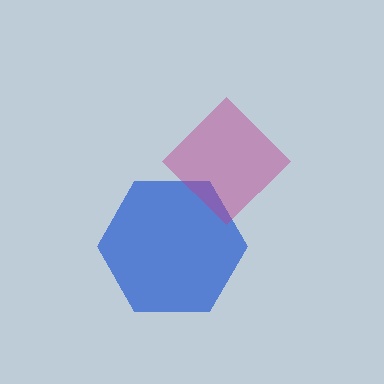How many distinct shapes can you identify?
There are 2 distinct shapes: a blue hexagon, a magenta diamond.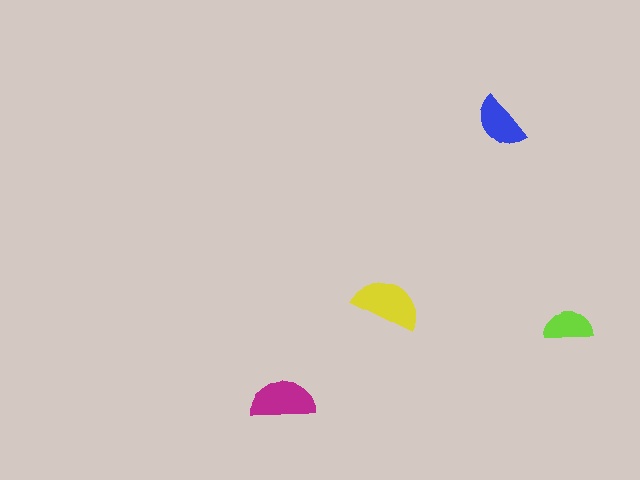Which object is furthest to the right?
The lime semicircle is rightmost.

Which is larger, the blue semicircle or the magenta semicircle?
The magenta one.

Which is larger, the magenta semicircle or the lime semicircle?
The magenta one.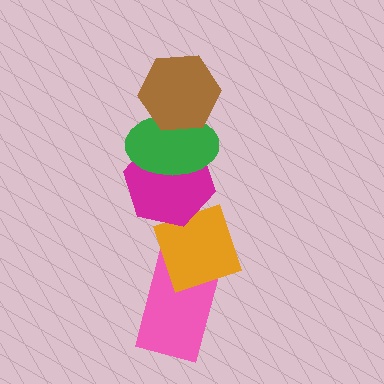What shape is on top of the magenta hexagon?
The green ellipse is on top of the magenta hexagon.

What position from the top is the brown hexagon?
The brown hexagon is 1st from the top.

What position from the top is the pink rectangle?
The pink rectangle is 5th from the top.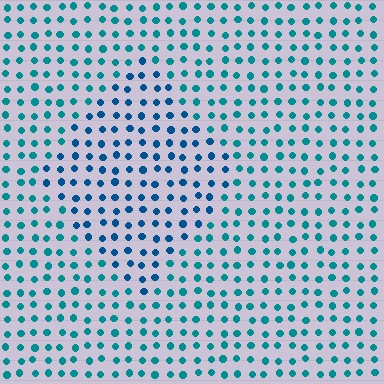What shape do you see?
I see a diamond.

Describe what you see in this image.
The image is filled with small teal elements in a uniform arrangement. A diamond-shaped region is visible where the elements are tinted to a slightly different hue, forming a subtle color boundary.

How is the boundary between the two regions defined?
The boundary is defined purely by a slight shift in hue (about 25 degrees). Spacing, size, and orientation are identical on both sides.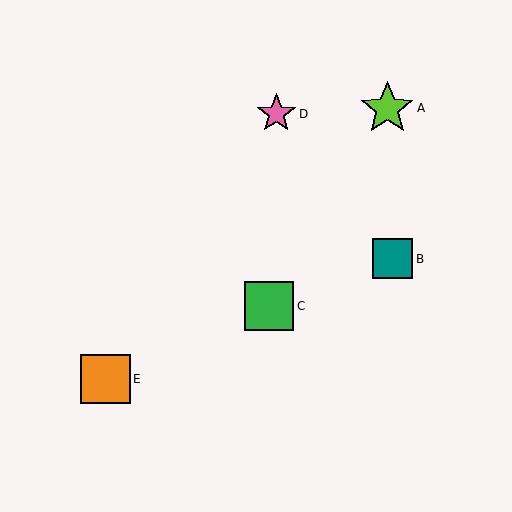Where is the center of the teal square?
The center of the teal square is at (393, 259).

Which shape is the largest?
The lime star (labeled A) is the largest.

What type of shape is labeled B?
Shape B is a teal square.